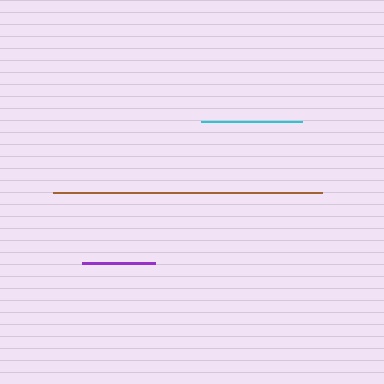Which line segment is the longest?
The brown line is the longest at approximately 268 pixels.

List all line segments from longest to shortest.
From longest to shortest: brown, cyan, purple.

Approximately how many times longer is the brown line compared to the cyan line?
The brown line is approximately 2.7 times the length of the cyan line.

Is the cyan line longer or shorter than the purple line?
The cyan line is longer than the purple line.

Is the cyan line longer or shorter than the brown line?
The brown line is longer than the cyan line.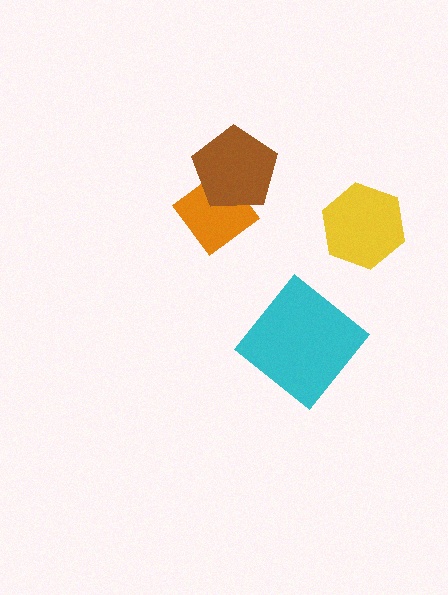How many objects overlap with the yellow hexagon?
0 objects overlap with the yellow hexagon.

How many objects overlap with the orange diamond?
1 object overlaps with the orange diamond.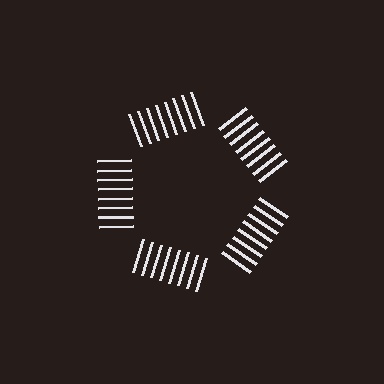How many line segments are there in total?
40 — 8 along each of the 5 edges.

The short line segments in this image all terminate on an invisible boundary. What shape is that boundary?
An illusory pentagon — the line segments terminate on its edges but no continuous stroke is drawn.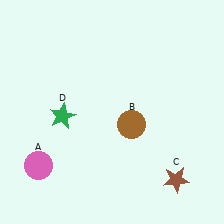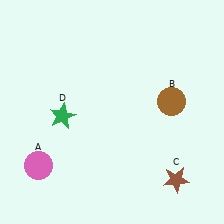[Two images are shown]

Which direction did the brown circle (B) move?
The brown circle (B) moved right.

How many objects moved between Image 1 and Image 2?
1 object moved between the two images.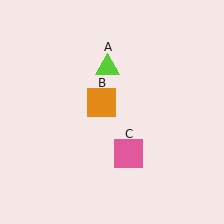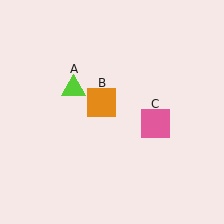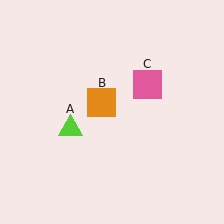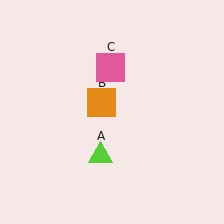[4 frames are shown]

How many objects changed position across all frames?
2 objects changed position: lime triangle (object A), pink square (object C).